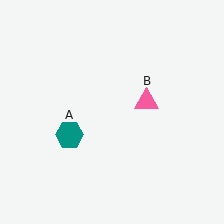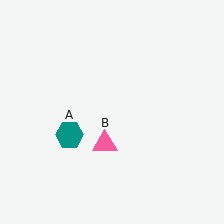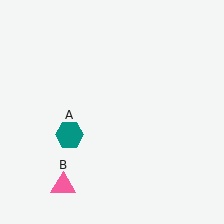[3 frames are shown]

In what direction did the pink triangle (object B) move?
The pink triangle (object B) moved down and to the left.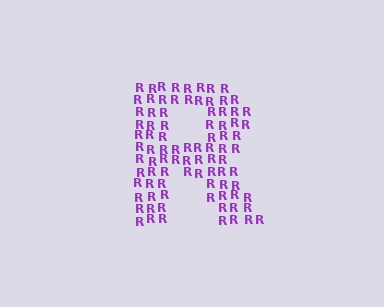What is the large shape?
The large shape is the letter R.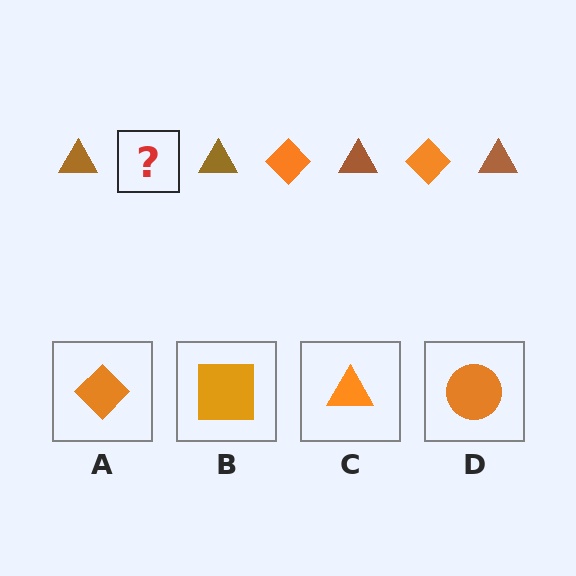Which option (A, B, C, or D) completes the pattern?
A.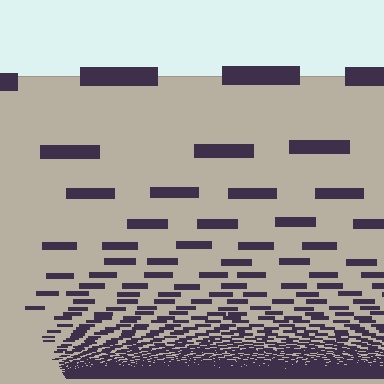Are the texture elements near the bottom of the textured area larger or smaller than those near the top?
Smaller. The gradient is inverted — elements near the bottom are smaller and denser.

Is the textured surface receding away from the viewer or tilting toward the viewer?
The surface appears to tilt toward the viewer. Texture elements get larger and sparser toward the top.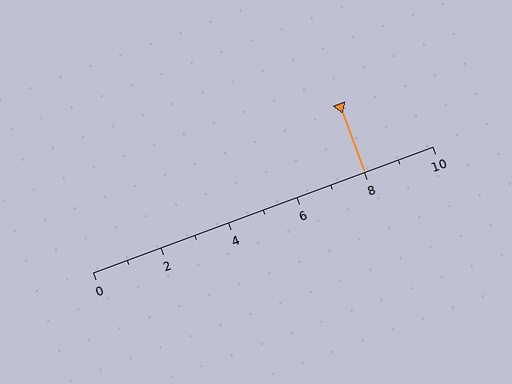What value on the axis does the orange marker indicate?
The marker indicates approximately 8.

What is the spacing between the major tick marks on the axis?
The major ticks are spaced 2 apart.